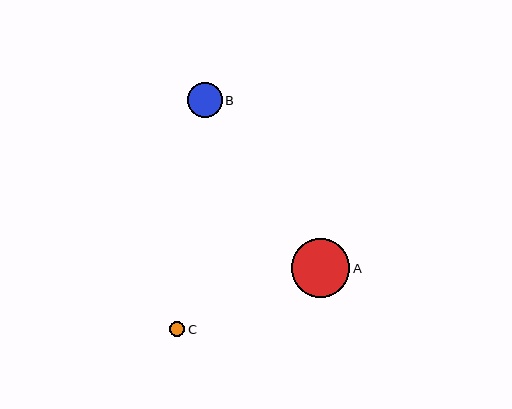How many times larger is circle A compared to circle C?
Circle A is approximately 3.8 times the size of circle C.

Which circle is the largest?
Circle A is the largest with a size of approximately 58 pixels.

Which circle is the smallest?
Circle C is the smallest with a size of approximately 16 pixels.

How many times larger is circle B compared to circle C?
Circle B is approximately 2.3 times the size of circle C.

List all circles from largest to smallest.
From largest to smallest: A, B, C.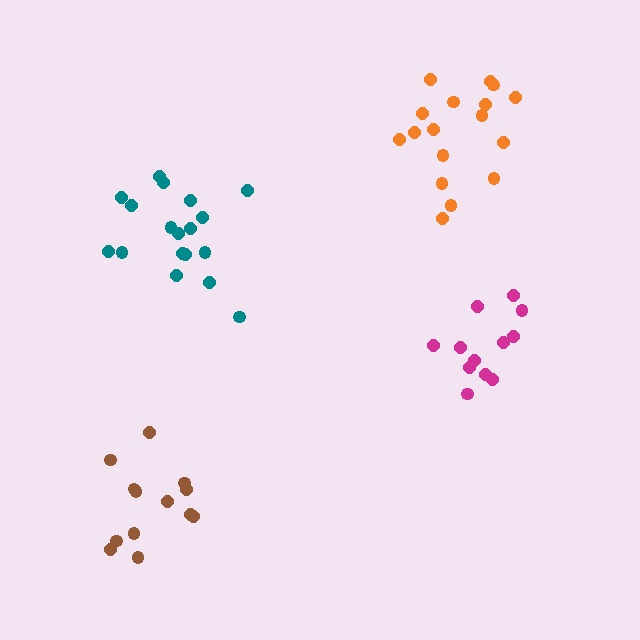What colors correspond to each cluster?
The clusters are colored: brown, magenta, teal, orange.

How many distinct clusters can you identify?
There are 4 distinct clusters.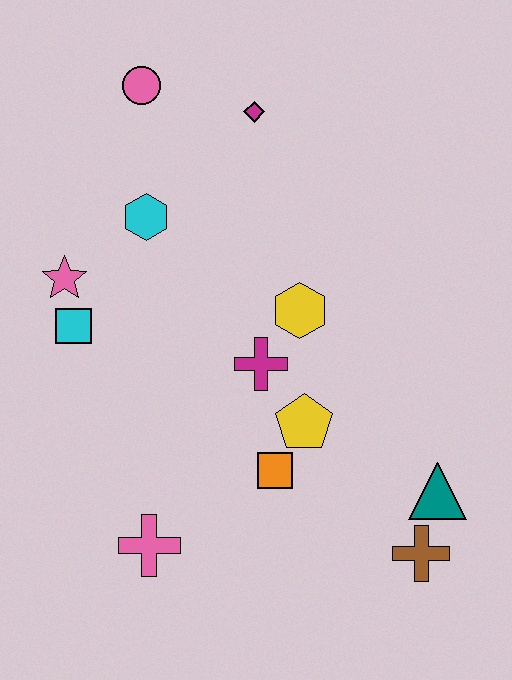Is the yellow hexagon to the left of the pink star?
No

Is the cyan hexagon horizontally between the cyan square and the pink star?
No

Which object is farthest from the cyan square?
The brown cross is farthest from the cyan square.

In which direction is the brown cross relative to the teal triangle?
The brown cross is below the teal triangle.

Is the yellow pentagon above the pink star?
No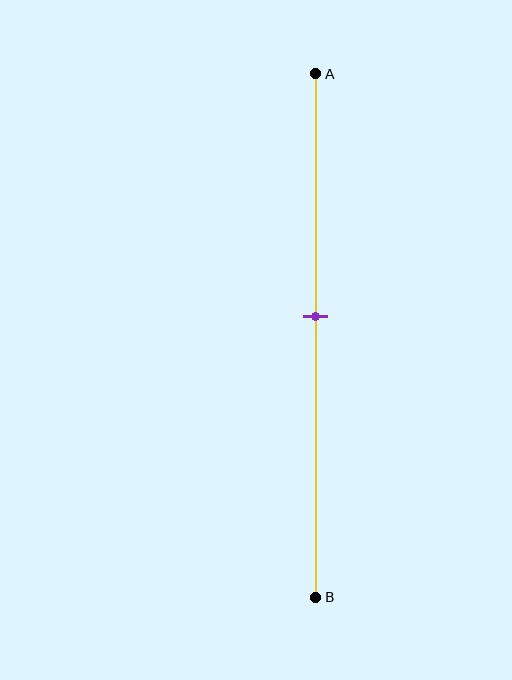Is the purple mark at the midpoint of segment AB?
No, the mark is at about 45% from A, not at the 50% midpoint.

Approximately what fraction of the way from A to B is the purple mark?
The purple mark is approximately 45% of the way from A to B.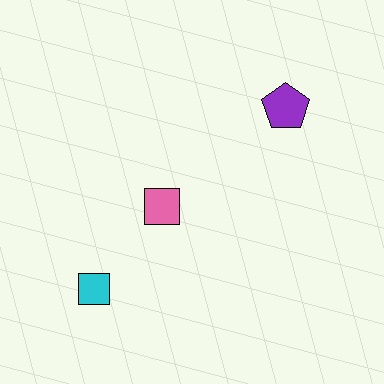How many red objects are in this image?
There are no red objects.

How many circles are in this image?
There are no circles.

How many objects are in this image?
There are 3 objects.